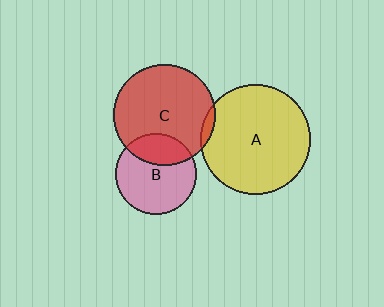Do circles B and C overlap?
Yes.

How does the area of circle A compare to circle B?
Approximately 1.8 times.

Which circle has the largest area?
Circle A (yellow).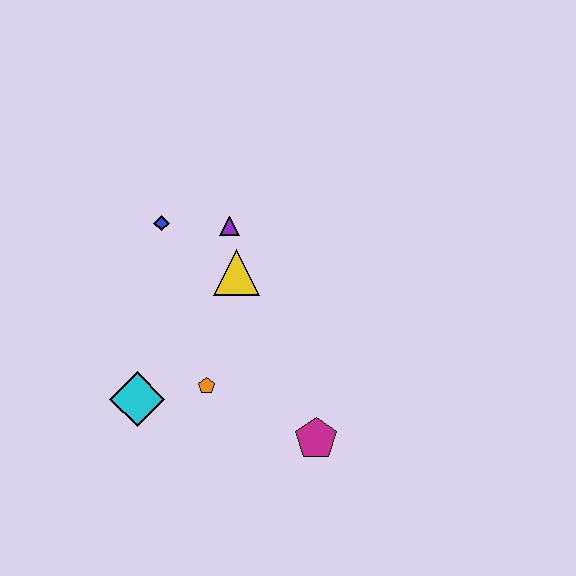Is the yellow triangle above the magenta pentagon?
Yes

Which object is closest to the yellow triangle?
The purple triangle is closest to the yellow triangle.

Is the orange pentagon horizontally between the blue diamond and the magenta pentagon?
Yes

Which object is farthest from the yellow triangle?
The magenta pentagon is farthest from the yellow triangle.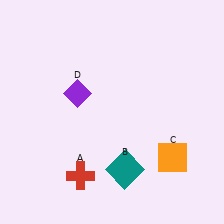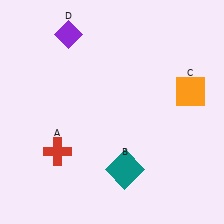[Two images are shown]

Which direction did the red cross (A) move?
The red cross (A) moved up.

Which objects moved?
The objects that moved are: the red cross (A), the orange square (C), the purple diamond (D).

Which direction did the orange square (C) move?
The orange square (C) moved up.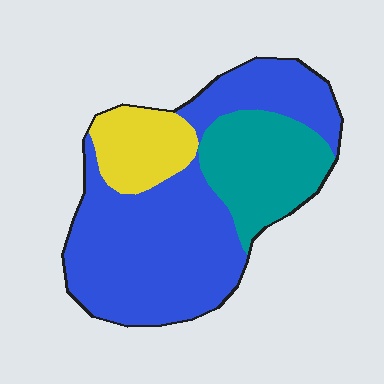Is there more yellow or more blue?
Blue.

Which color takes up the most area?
Blue, at roughly 60%.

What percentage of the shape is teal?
Teal covers 24% of the shape.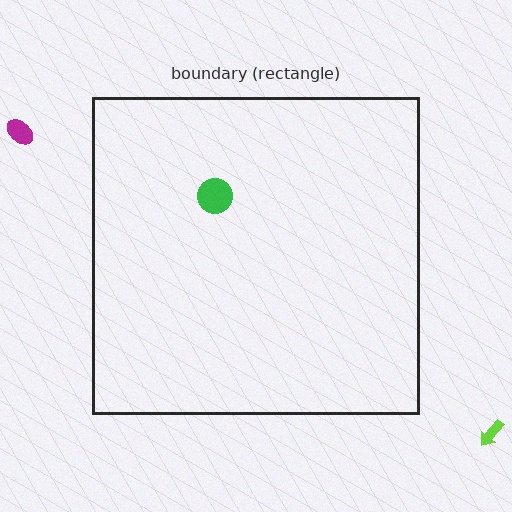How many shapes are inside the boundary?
1 inside, 2 outside.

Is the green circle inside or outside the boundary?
Inside.